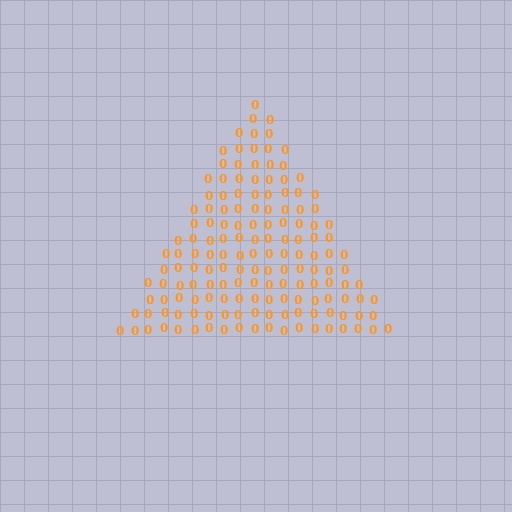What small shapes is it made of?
It is made of small digit 0's.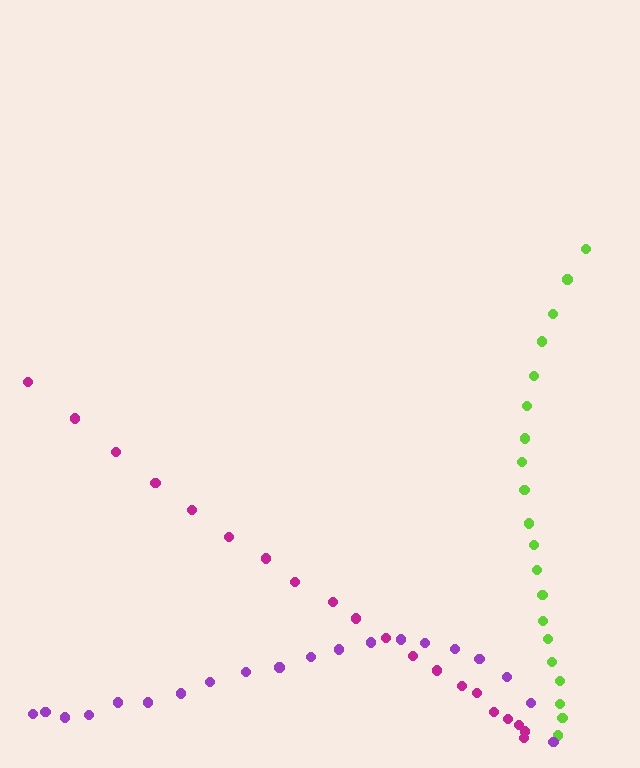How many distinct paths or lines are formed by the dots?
There are 3 distinct paths.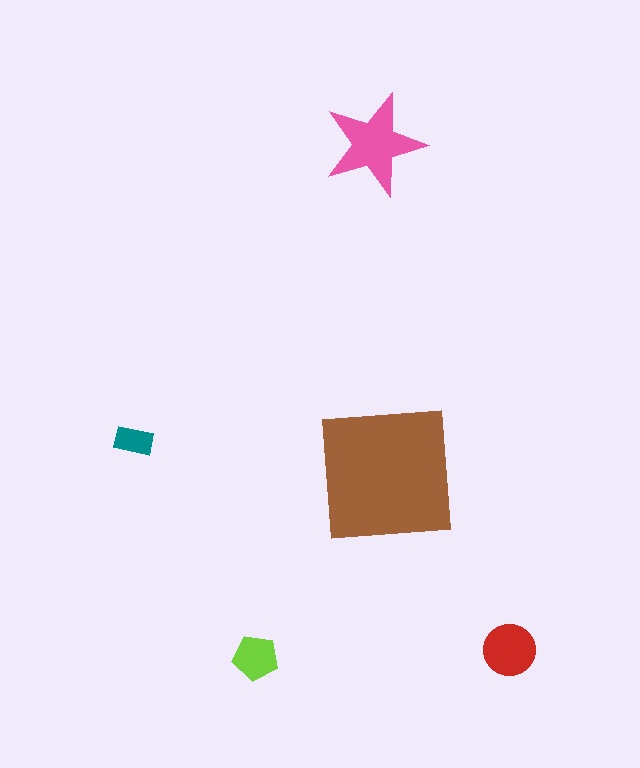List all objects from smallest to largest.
The teal rectangle, the lime pentagon, the red circle, the pink star, the brown square.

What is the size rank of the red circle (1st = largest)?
3rd.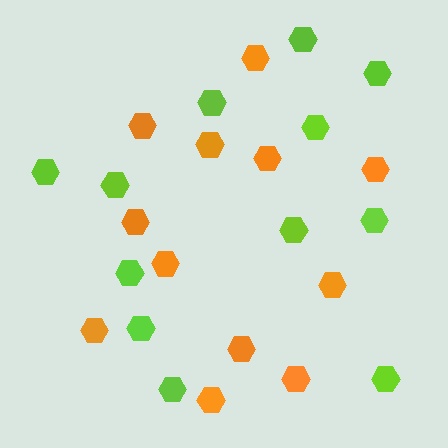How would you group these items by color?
There are 2 groups: one group of lime hexagons (12) and one group of orange hexagons (12).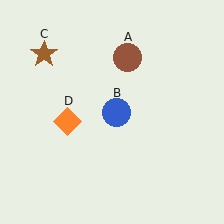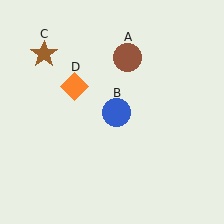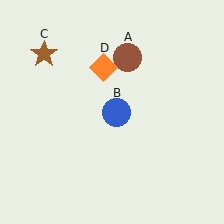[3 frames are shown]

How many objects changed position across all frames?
1 object changed position: orange diamond (object D).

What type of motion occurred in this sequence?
The orange diamond (object D) rotated clockwise around the center of the scene.